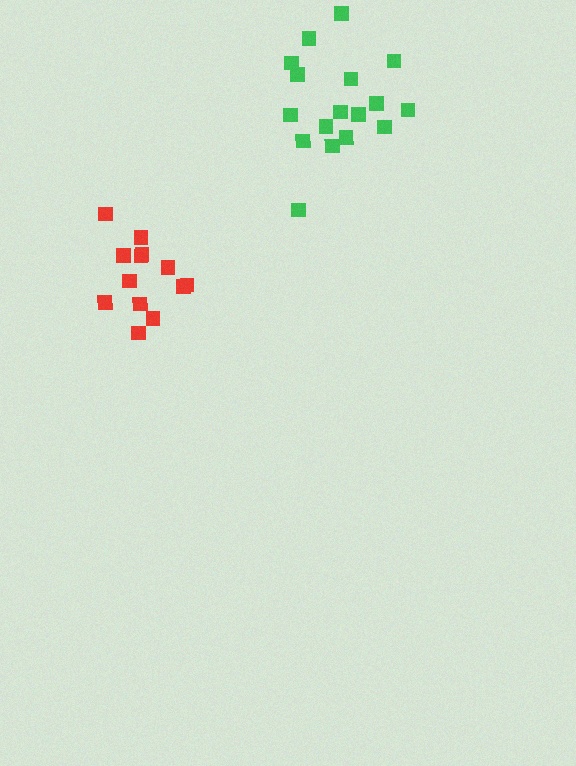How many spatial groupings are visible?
There are 2 spatial groupings.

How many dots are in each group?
Group 1: 17 dots, Group 2: 13 dots (30 total).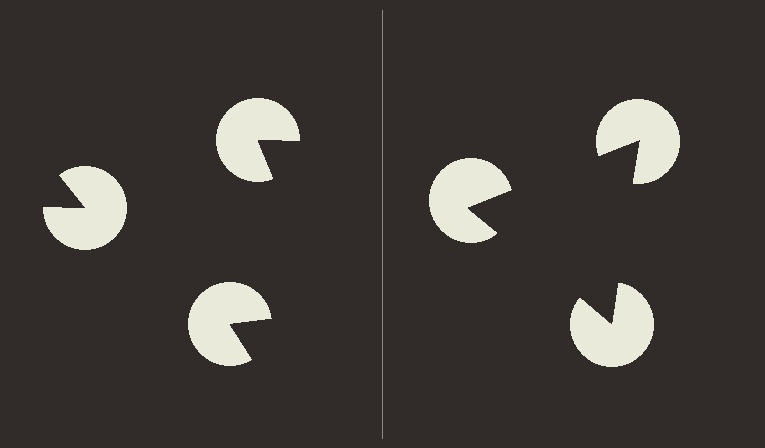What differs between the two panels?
The pac-man discs are positioned identically on both sides; only the wedge orientations differ. On the right they align to a triangle; on the left they are misaligned.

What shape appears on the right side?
An illusory triangle.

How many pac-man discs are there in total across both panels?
6 — 3 on each side.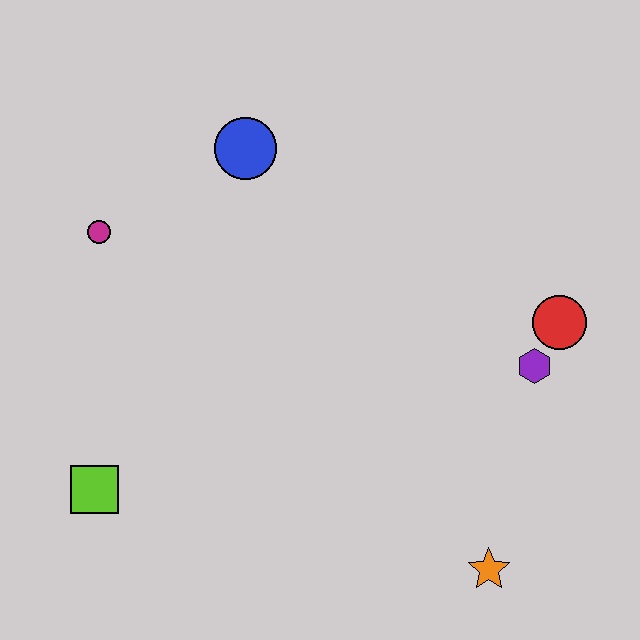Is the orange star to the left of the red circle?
Yes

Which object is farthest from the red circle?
The lime square is farthest from the red circle.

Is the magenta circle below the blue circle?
Yes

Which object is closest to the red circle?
The purple hexagon is closest to the red circle.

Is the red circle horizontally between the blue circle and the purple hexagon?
No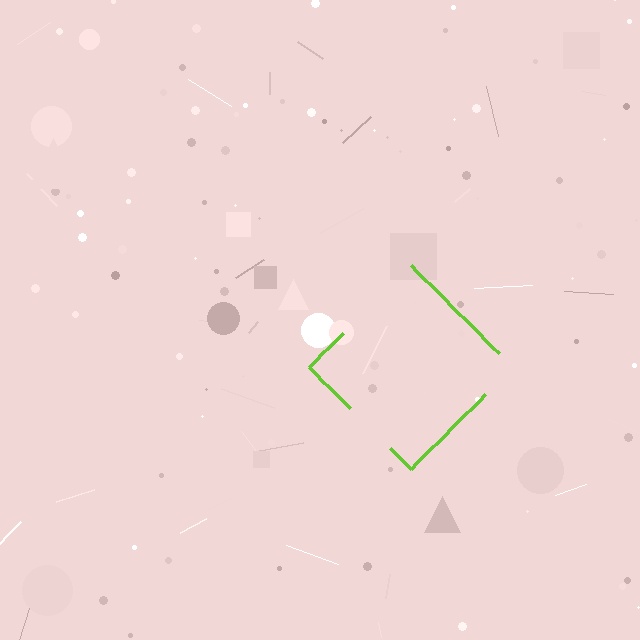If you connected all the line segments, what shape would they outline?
They would outline a diamond.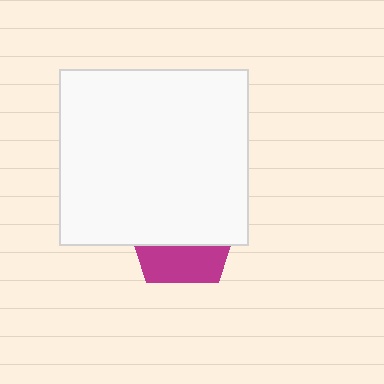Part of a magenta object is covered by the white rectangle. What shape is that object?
It is a pentagon.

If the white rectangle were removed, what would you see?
You would see the complete magenta pentagon.